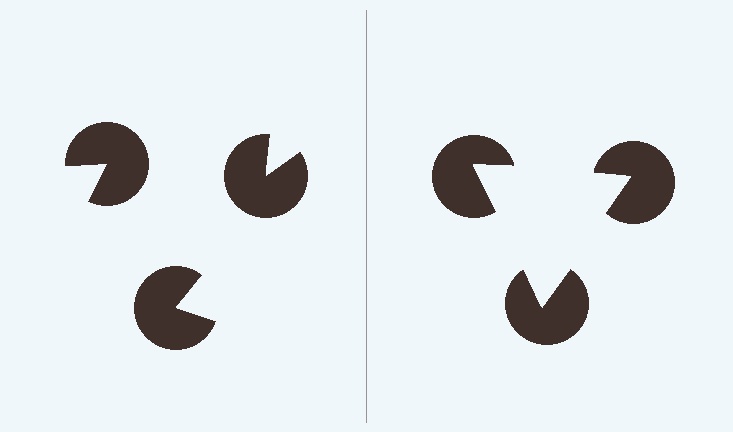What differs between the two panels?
The pac-man discs are positioned identically on both sides; only the wedge orientations differ. On the right they align to a triangle; on the left they are misaligned.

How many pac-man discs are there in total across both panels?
6 — 3 on each side.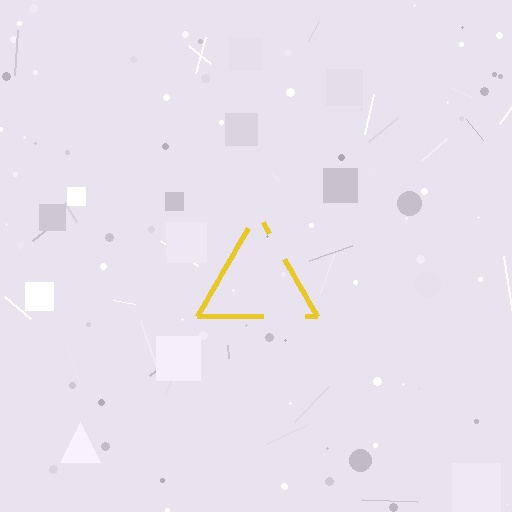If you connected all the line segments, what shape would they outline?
They would outline a triangle.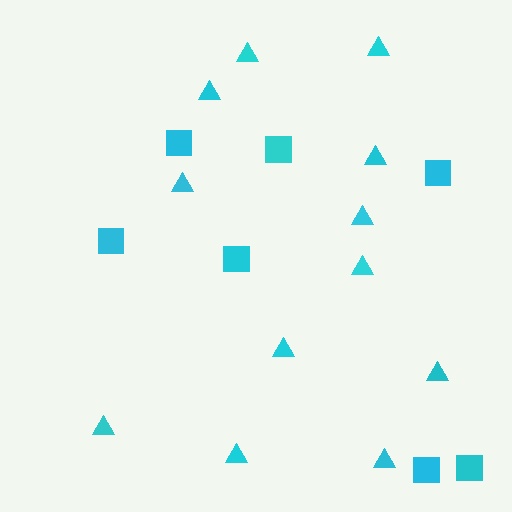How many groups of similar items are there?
There are 2 groups: one group of triangles (12) and one group of squares (7).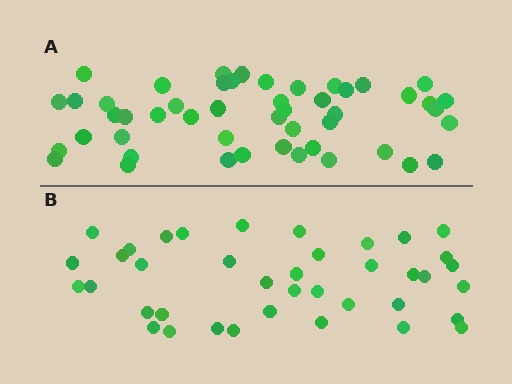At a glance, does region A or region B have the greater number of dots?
Region A (the top region) has more dots.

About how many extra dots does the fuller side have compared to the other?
Region A has roughly 10 or so more dots than region B.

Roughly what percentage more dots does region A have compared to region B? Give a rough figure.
About 25% more.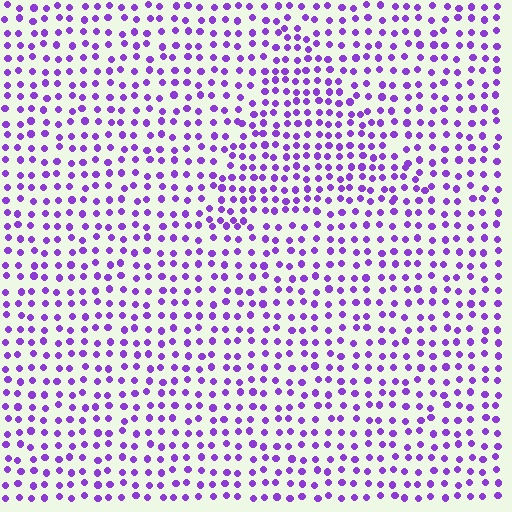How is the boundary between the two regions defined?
The boundary is defined by a change in element density (approximately 1.4x ratio). All elements are the same color, size, and shape.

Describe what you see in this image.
The image contains small purple elements arranged at two different densities. A triangle-shaped region is visible where the elements are more densely packed than the surrounding area.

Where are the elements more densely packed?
The elements are more densely packed inside the triangle boundary.